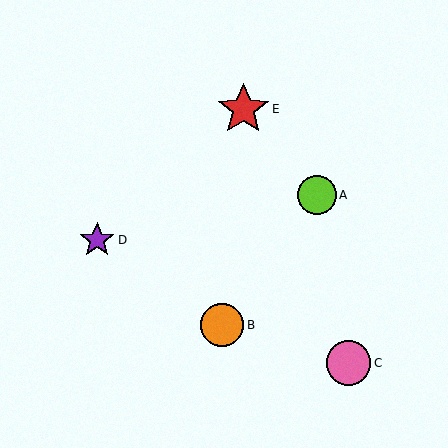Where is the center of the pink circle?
The center of the pink circle is at (348, 363).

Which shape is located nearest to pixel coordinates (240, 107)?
The red star (labeled E) at (243, 109) is nearest to that location.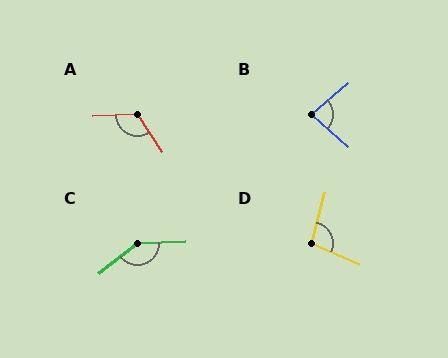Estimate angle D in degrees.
Approximately 99 degrees.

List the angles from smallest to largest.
B (81°), D (99°), A (121°), C (145°).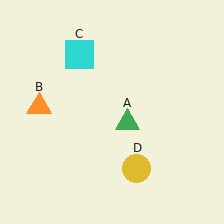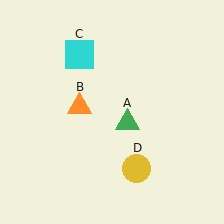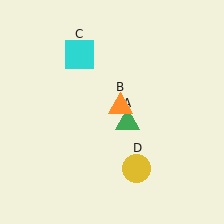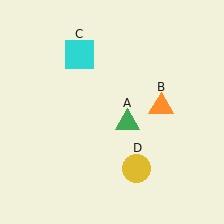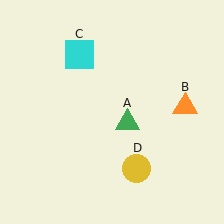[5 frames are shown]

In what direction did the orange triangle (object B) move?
The orange triangle (object B) moved right.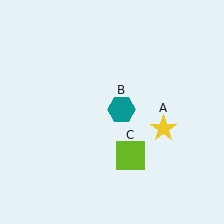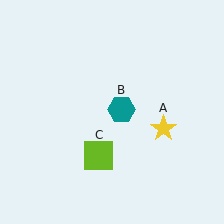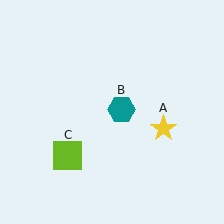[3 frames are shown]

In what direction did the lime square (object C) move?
The lime square (object C) moved left.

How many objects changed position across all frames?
1 object changed position: lime square (object C).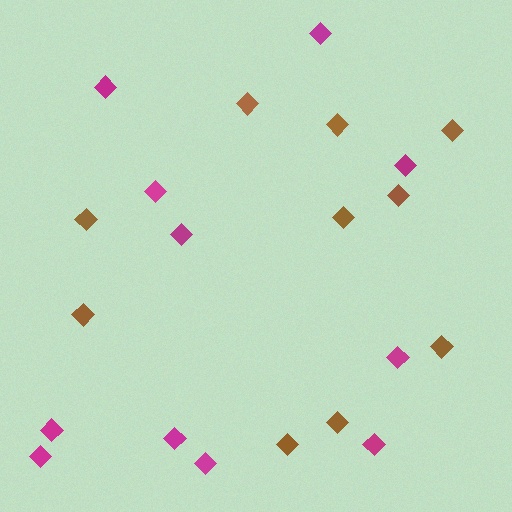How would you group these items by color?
There are 2 groups: one group of brown diamonds (10) and one group of magenta diamonds (11).